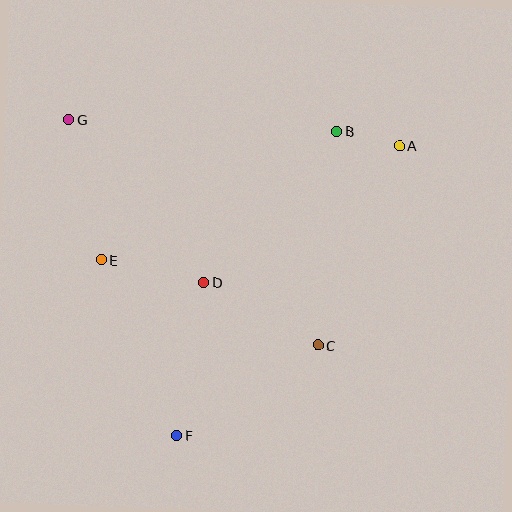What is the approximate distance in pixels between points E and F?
The distance between E and F is approximately 191 pixels.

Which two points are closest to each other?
Points A and B are closest to each other.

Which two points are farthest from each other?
Points A and F are farthest from each other.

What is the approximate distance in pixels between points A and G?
The distance between A and G is approximately 332 pixels.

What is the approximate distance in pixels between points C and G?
The distance between C and G is approximately 336 pixels.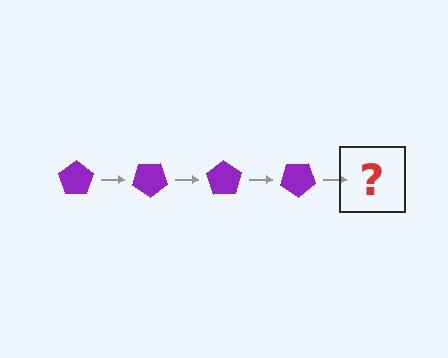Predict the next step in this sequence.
The next step is a purple pentagon rotated 140 degrees.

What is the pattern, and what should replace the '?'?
The pattern is that the pentagon rotates 35 degrees each step. The '?' should be a purple pentagon rotated 140 degrees.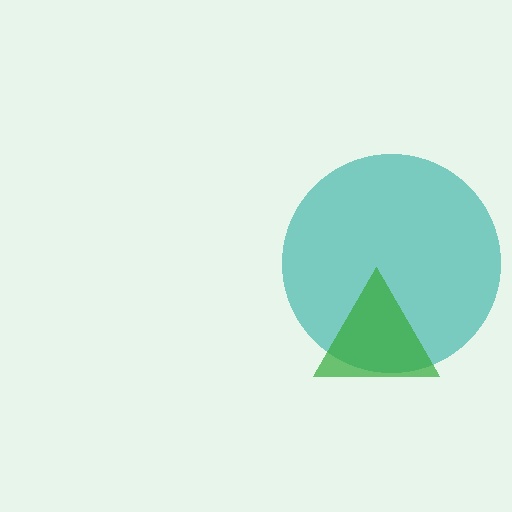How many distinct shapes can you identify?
There are 2 distinct shapes: a teal circle, a green triangle.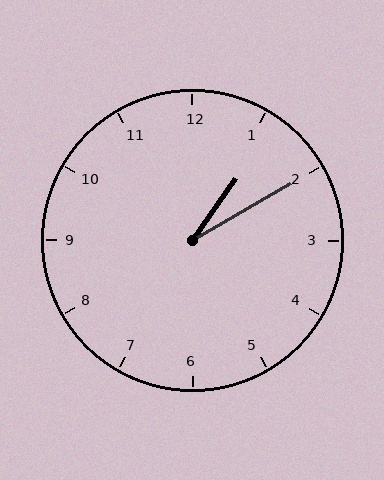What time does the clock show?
1:10.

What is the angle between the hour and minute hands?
Approximately 25 degrees.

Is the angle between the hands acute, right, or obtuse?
It is acute.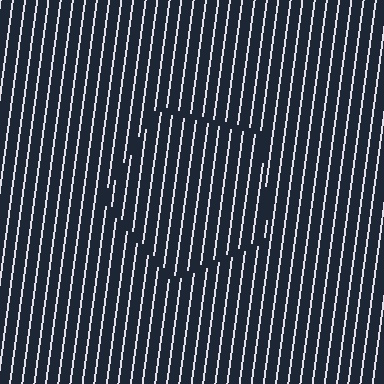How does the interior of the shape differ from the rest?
The interior of the shape contains the same grating, shifted by half a period — the contour is defined by the phase discontinuity where line-ends from the inner and outer gratings abut.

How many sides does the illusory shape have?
5 sides — the line-ends trace a pentagon.